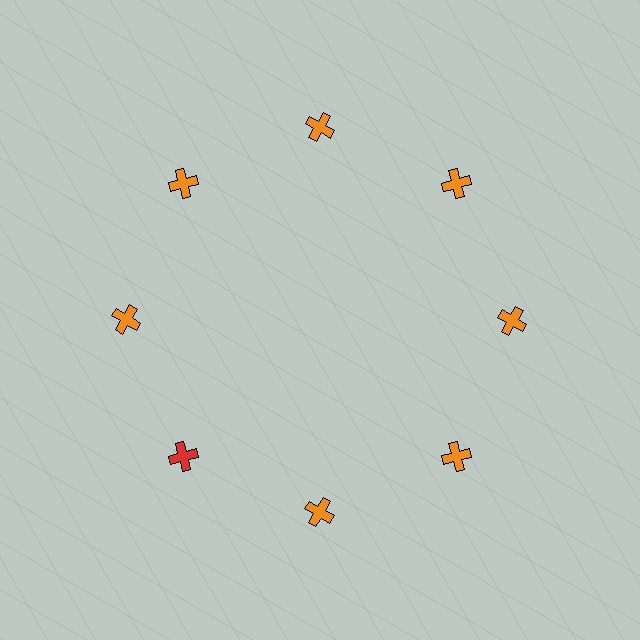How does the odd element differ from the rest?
It has a different color: red instead of orange.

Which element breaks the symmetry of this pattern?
The red cross at roughly the 8 o'clock position breaks the symmetry. All other shapes are orange crosses.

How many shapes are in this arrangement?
There are 8 shapes arranged in a ring pattern.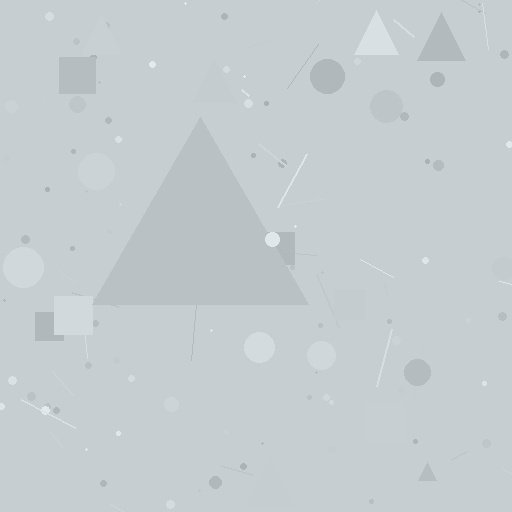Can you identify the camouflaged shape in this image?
The camouflaged shape is a triangle.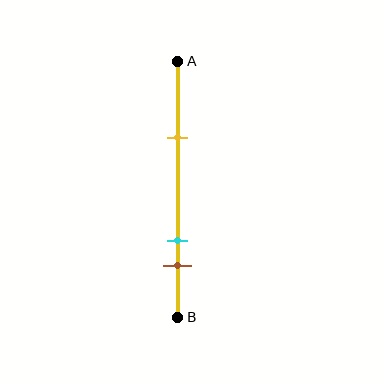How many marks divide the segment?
There are 3 marks dividing the segment.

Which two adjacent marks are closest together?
The cyan and brown marks are the closest adjacent pair.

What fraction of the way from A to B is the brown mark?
The brown mark is approximately 80% (0.8) of the way from A to B.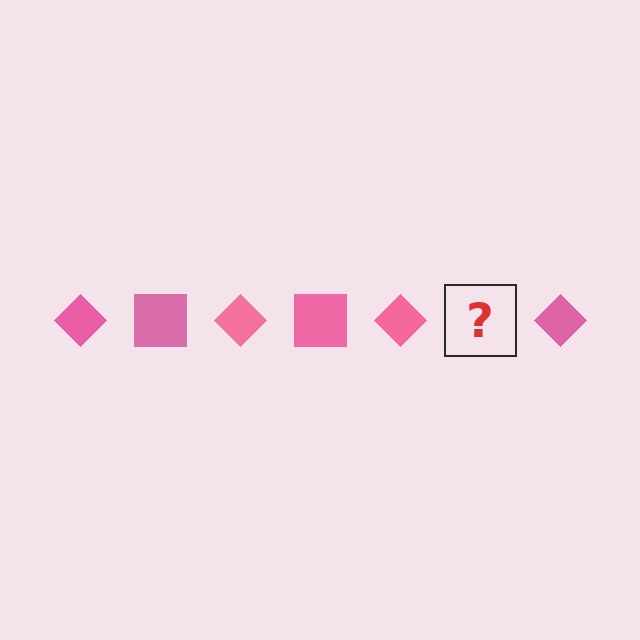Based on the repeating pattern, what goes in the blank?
The blank should be a pink square.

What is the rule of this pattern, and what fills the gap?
The rule is that the pattern cycles through diamond, square shapes in pink. The gap should be filled with a pink square.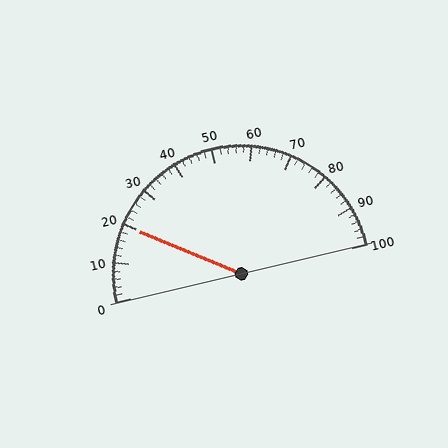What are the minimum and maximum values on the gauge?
The gauge ranges from 0 to 100.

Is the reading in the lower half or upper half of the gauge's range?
The reading is in the lower half of the range (0 to 100).